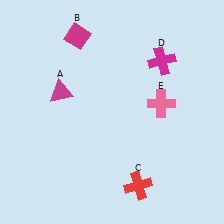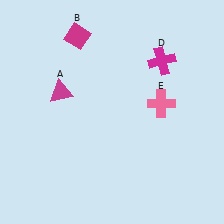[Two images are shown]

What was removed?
The red cross (C) was removed in Image 2.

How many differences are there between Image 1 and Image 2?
There is 1 difference between the two images.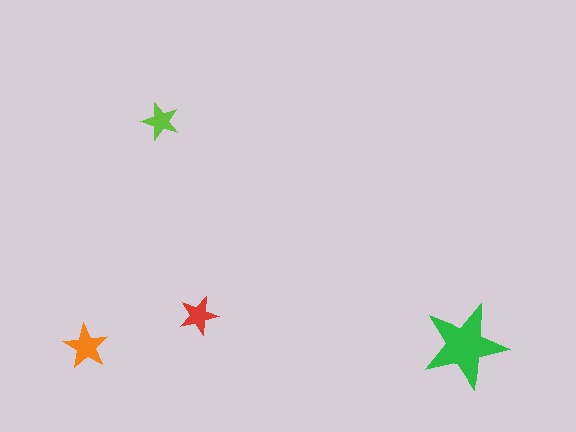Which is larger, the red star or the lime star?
The red one.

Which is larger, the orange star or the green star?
The green one.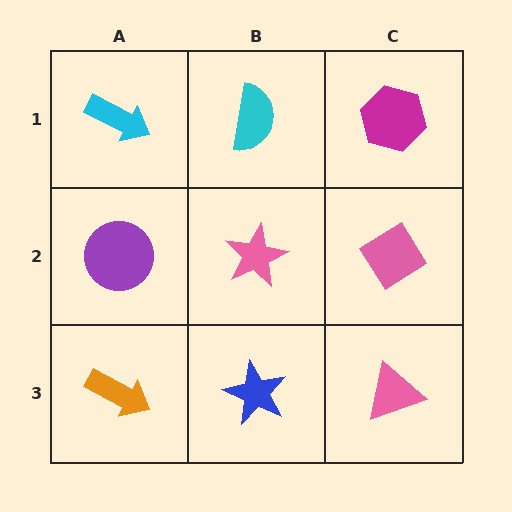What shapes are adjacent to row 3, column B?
A pink star (row 2, column B), an orange arrow (row 3, column A), a pink triangle (row 3, column C).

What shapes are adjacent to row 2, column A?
A cyan arrow (row 1, column A), an orange arrow (row 3, column A), a pink star (row 2, column B).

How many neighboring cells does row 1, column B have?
3.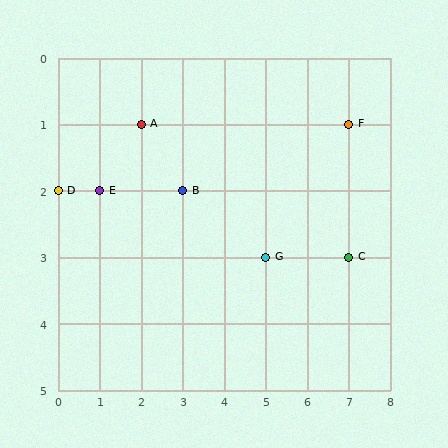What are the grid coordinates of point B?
Point B is at grid coordinates (3, 2).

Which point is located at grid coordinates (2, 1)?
Point A is at (2, 1).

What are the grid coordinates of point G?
Point G is at grid coordinates (5, 3).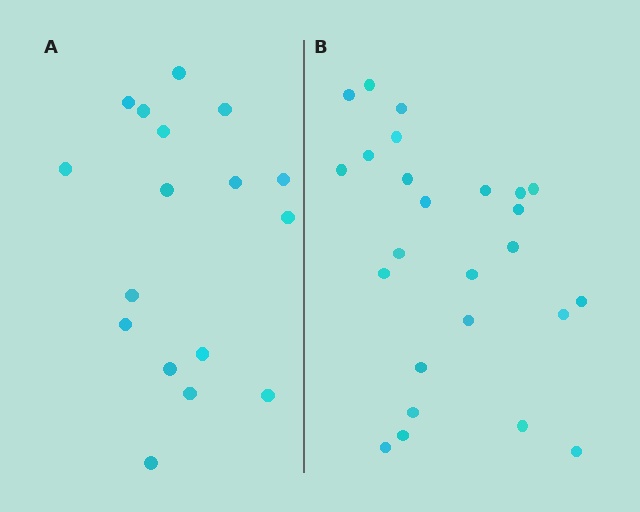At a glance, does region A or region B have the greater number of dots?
Region B (the right region) has more dots.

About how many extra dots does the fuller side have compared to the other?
Region B has roughly 8 or so more dots than region A.